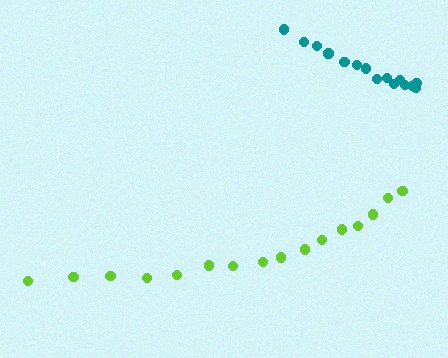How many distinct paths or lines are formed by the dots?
There are 2 distinct paths.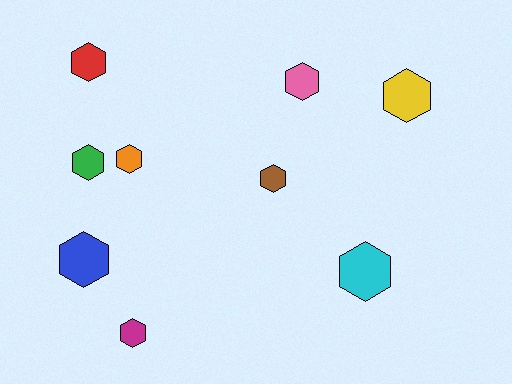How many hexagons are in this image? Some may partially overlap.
There are 9 hexagons.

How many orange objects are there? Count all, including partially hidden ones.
There is 1 orange object.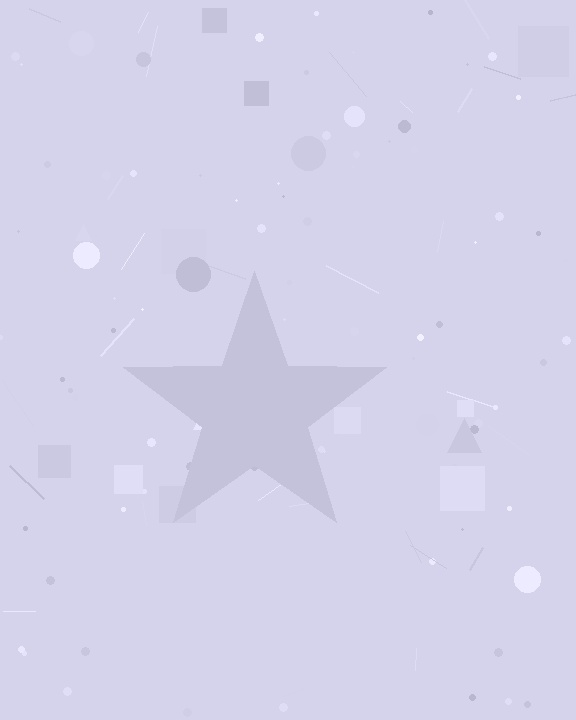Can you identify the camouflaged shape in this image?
The camouflaged shape is a star.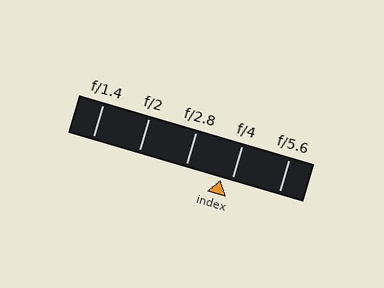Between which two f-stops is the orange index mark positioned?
The index mark is between f/2.8 and f/4.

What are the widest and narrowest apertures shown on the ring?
The widest aperture shown is f/1.4 and the narrowest is f/5.6.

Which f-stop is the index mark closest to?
The index mark is closest to f/4.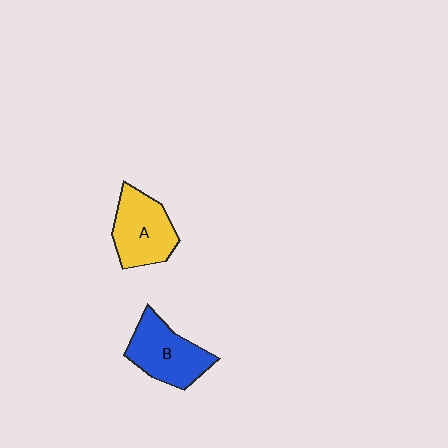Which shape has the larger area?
Shape B (blue).